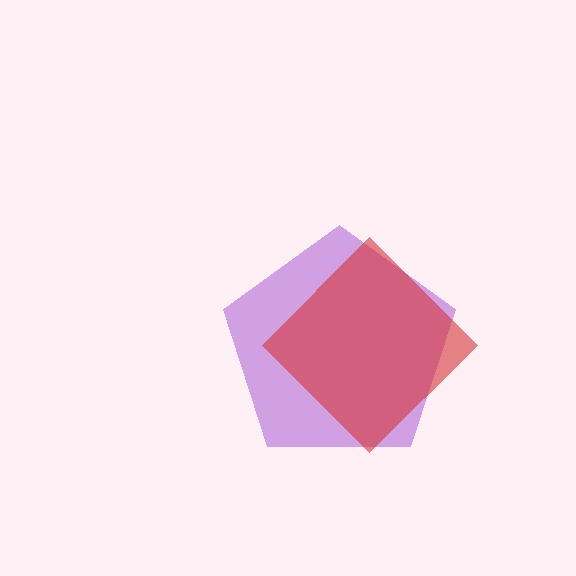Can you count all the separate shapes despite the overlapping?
Yes, there are 2 separate shapes.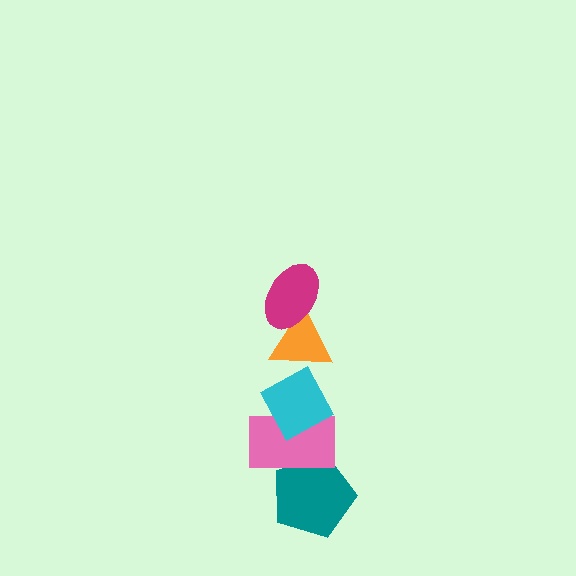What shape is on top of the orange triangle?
The magenta ellipse is on top of the orange triangle.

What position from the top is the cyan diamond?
The cyan diamond is 3rd from the top.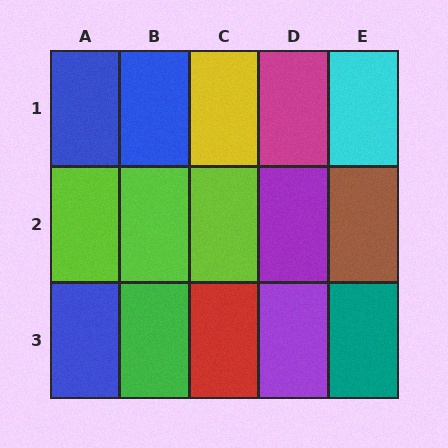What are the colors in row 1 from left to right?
Blue, blue, yellow, magenta, cyan.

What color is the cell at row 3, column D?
Purple.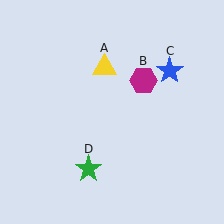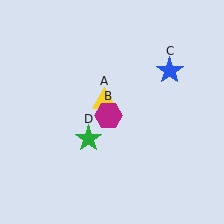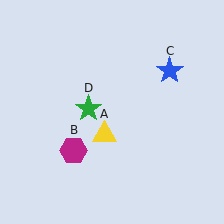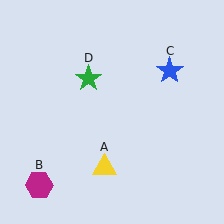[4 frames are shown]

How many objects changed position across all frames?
3 objects changed position: yellow triangle (object A), magenta hexagon (object B), green star (object D).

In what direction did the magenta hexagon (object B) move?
The magenta hexagon (object B) moved down and to the left.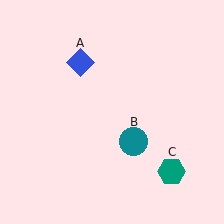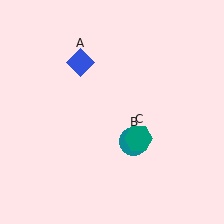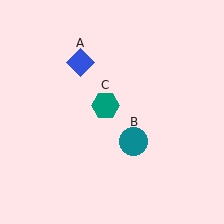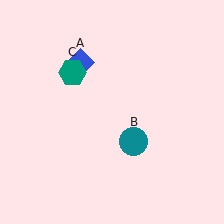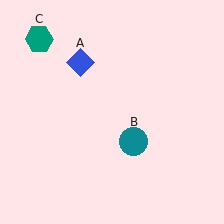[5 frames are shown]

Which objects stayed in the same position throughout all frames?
Blue diamond (object A) and teal circle (object B) remained stationary.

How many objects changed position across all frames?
1 object changed position: teal hexagon (object C).